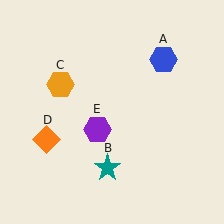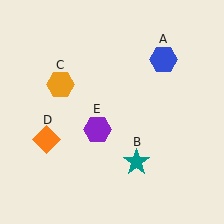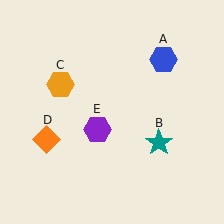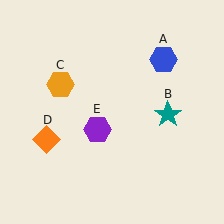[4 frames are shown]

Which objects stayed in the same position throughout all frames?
Blue hexagon (object A) and orange hexagon (object C) and orange diamond (object D) and purple hexagon (object E) remained stationary.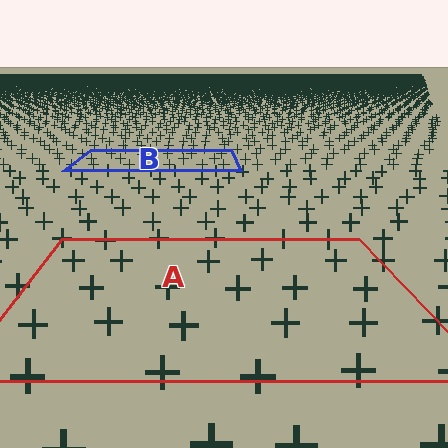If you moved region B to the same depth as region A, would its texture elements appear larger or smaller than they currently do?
They would appear larger. At a closer depth, the same texture elements are projected at a bigger on-screen size.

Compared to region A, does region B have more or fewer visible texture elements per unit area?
Region B has more texture elements per unit area — they are packed more densely because it is farther away.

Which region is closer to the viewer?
Region A is closer. The texture elements there are larger and more spread out.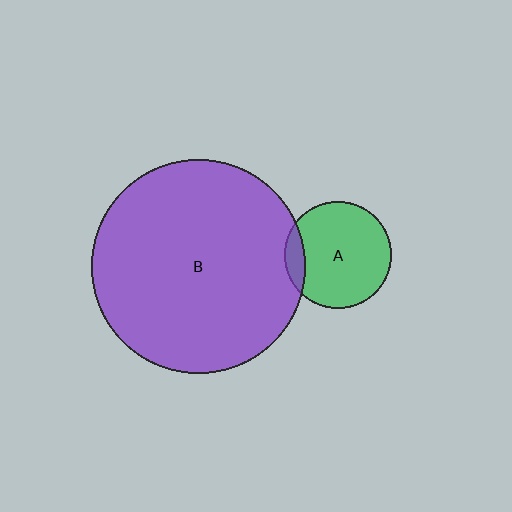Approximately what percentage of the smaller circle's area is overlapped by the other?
Approximately 10%.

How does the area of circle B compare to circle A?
Approximately 4.0 times.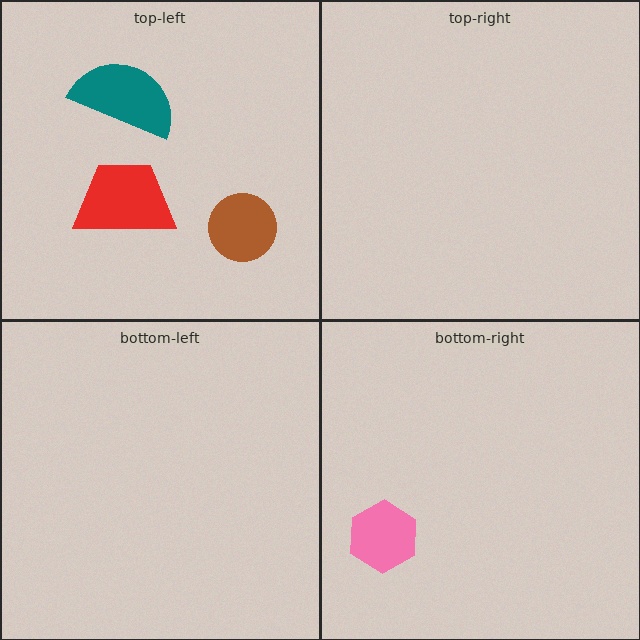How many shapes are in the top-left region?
3.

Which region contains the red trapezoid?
The top-left region.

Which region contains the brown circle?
The top-left region.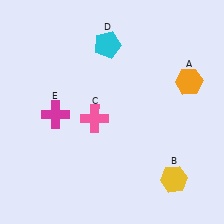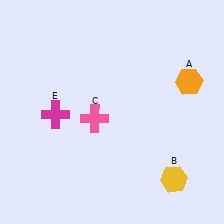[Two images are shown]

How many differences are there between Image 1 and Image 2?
There is 1 difference between the two images.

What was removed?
The cyan pentagon (D) was removed in Image 2.